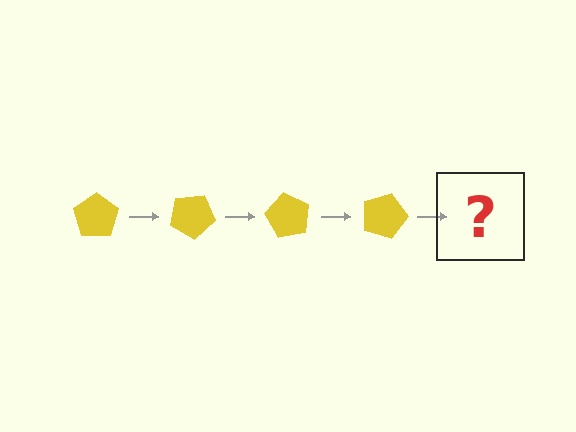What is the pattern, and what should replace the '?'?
The pattern is that the pentagon rotates 30 degrees each step. The '?' should be a yellow pentagon rotated 120 degrees.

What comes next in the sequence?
The next element should be a yellow pentagon rotated 120 degrees.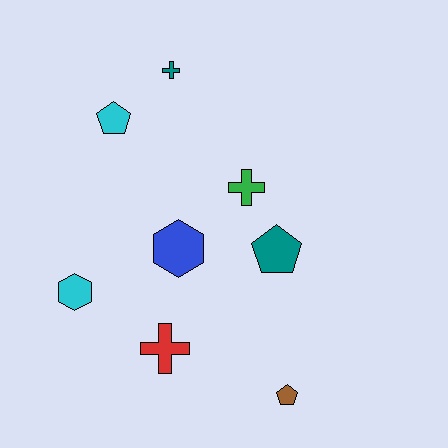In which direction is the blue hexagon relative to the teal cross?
The blue hexagon is below the teal cross.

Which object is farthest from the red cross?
The teal cross is farthest from the red cross.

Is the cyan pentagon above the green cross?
Yes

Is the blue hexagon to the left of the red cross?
No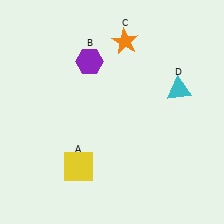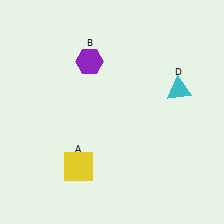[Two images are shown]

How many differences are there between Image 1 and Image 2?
There is 1 difference between the two images.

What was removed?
The orange star (C) was removed in Image 2.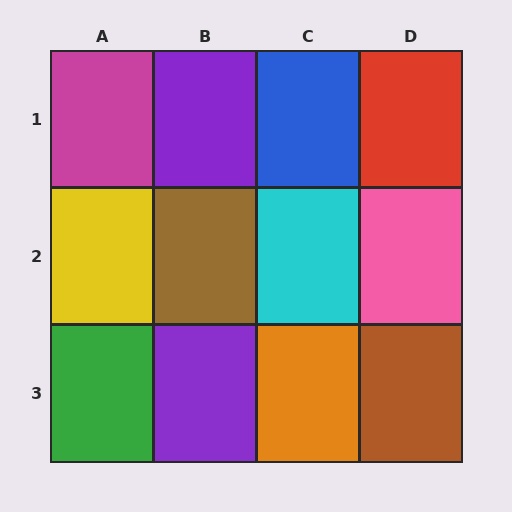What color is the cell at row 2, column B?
Brown.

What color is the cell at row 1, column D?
Red.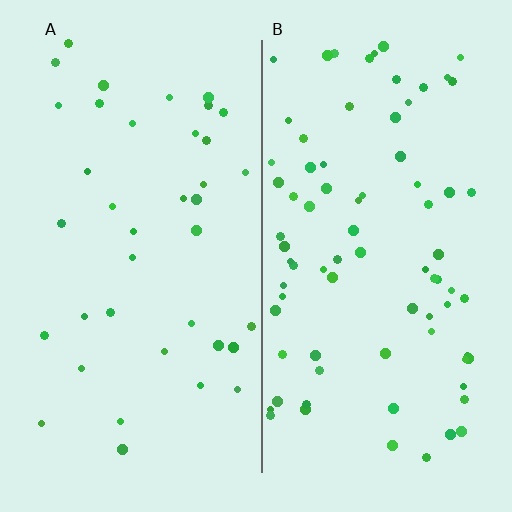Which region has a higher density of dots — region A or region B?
B (the right).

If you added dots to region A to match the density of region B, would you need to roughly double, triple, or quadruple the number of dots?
Approximately double.